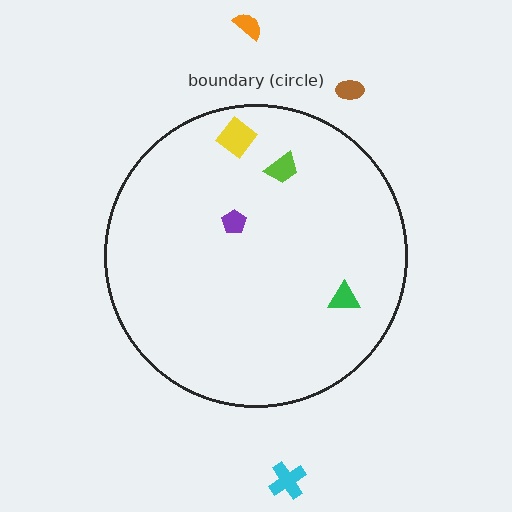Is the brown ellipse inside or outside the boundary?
Outside.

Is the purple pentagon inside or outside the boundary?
Inside.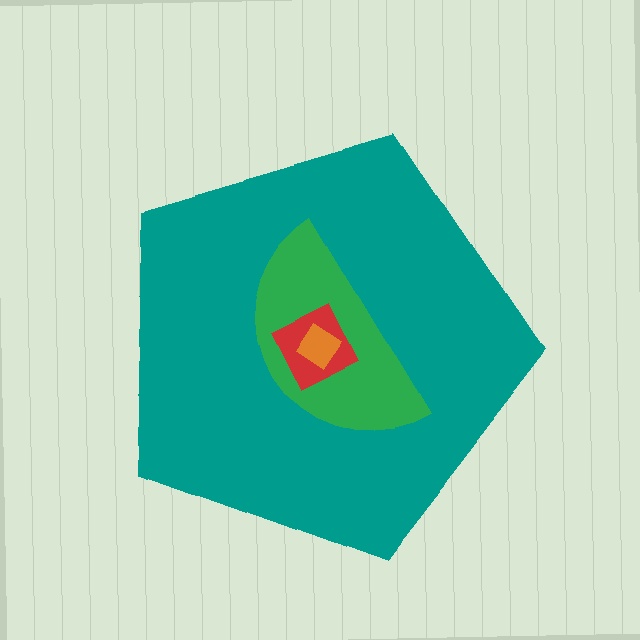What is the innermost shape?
The orange diamond.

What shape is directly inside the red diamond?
The orange diamond.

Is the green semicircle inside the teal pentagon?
Yes.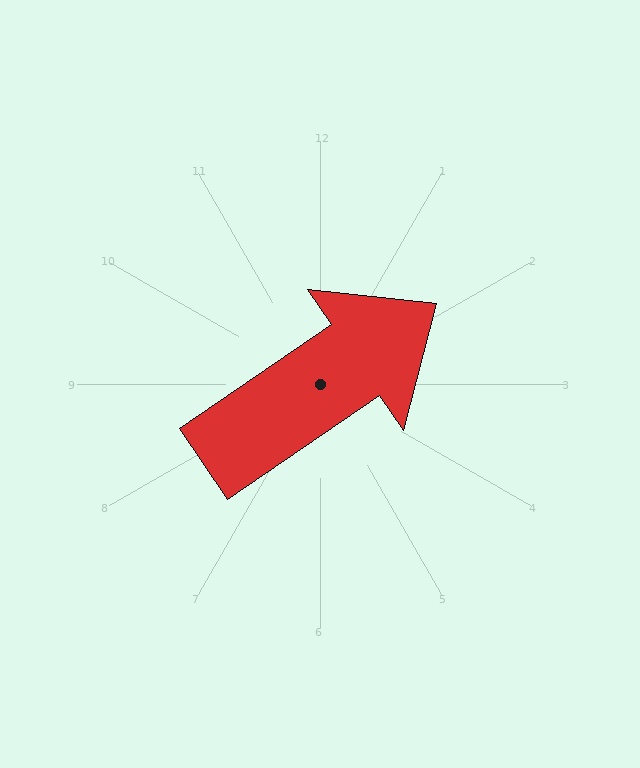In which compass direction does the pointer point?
Northeast.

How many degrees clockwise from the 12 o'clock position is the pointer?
Approximately 56 degrees.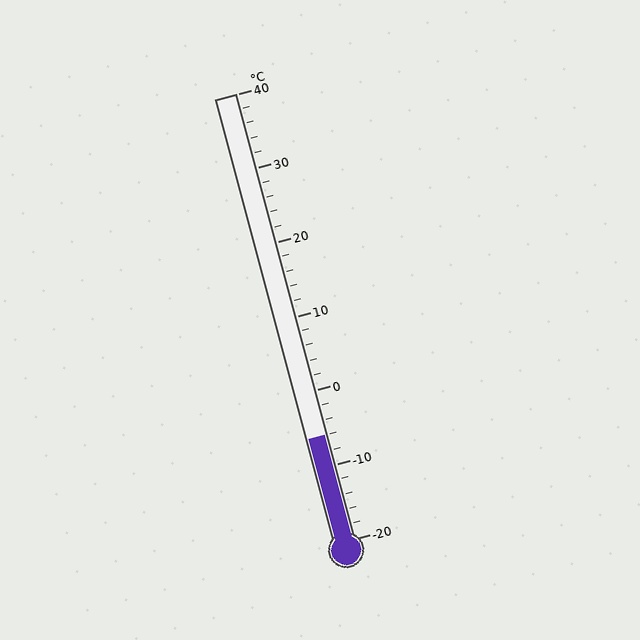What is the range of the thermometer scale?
The thermometer scale ranges from -20°C to 40°C.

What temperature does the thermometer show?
The thermometer shows approximately -6°C.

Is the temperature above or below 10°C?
The temperature is below 10°C.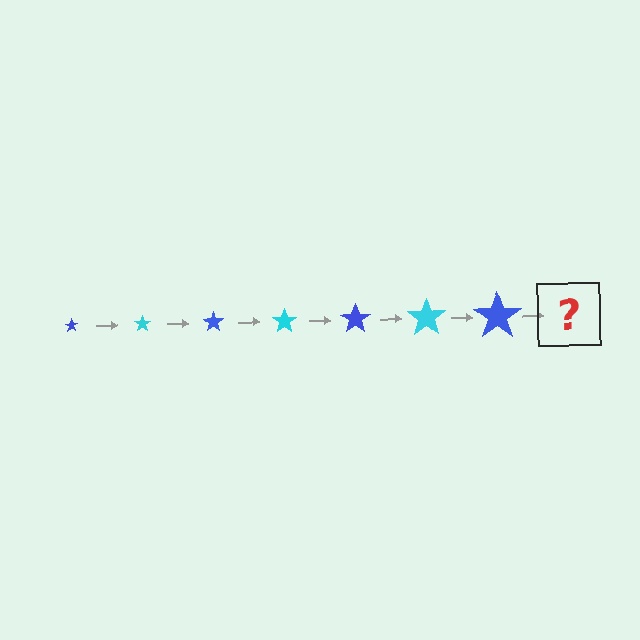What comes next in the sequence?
The next element should be a cyan star, larger than the previous one.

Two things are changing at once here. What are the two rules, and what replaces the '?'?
The two rules are that the star grows larger each step and the color cycles through blue and cyan. The '?' should be a cyan star, larger than the previous one.